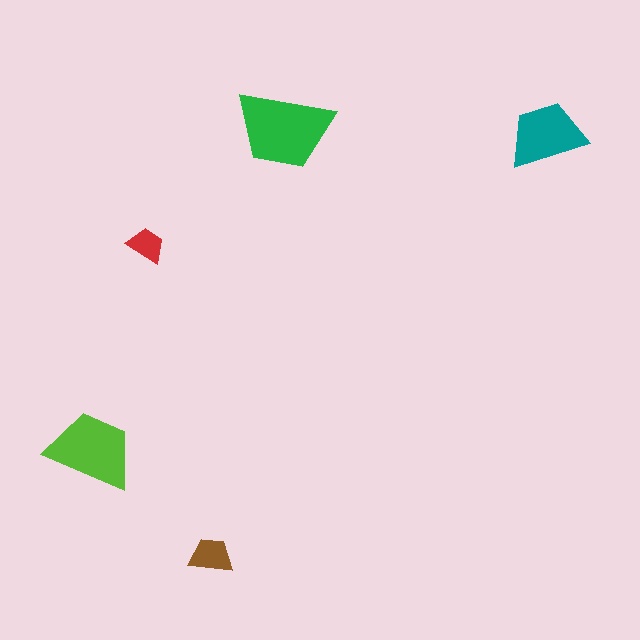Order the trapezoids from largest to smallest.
the green one, the lime one, the teal one, the brown one, the red one.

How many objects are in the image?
There are 5 objects in the image.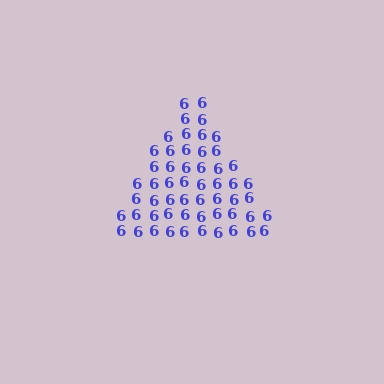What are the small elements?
The small elements are digit 6's.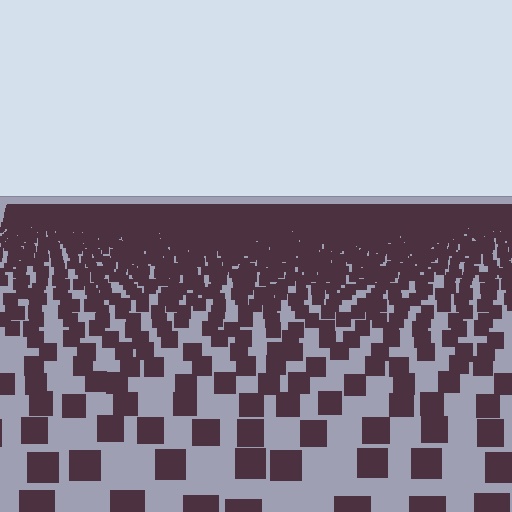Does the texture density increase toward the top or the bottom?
Density increases toward the top.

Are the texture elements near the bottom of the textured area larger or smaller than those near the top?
Larger. Near the bottom, elements are closer to the viewer and appear at a bigger on-screen size.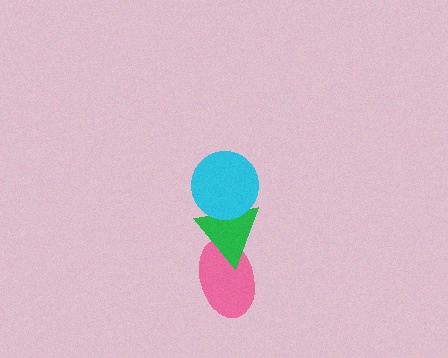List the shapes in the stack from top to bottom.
From top to bottom: the cyan circle, the green triangle, the pink ellipse.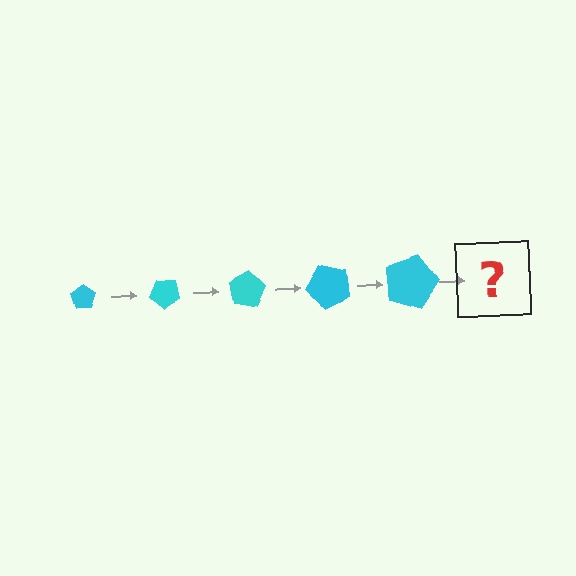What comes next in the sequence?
The next element should be a pentagon, larger than the previous one and rotated 200 degrees from the start.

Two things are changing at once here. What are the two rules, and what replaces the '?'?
The two rules are that the pentagon grows larger each step and it rotates 40 degrees each step. The '?' should be a pentagon, larger than the previous one and rotated 200 degrees from the start.